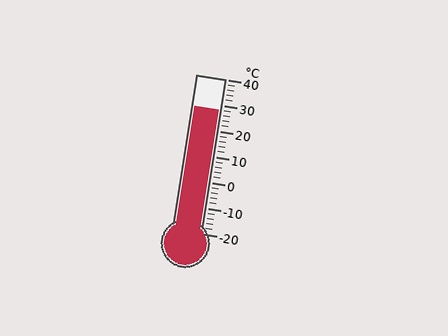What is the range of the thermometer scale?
The thermometer scale ranges from -20°C to 40°C.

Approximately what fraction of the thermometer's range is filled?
The thermometer is filled to approximately 80% of its range.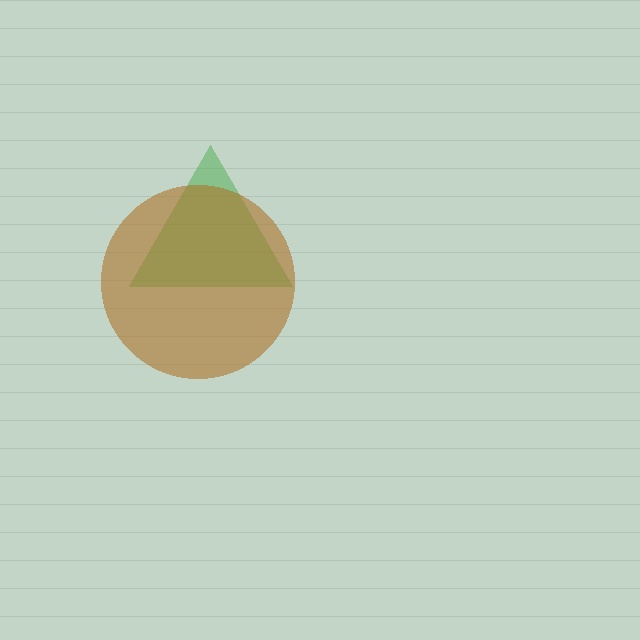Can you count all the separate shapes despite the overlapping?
Yes, there are 2 separate shapes.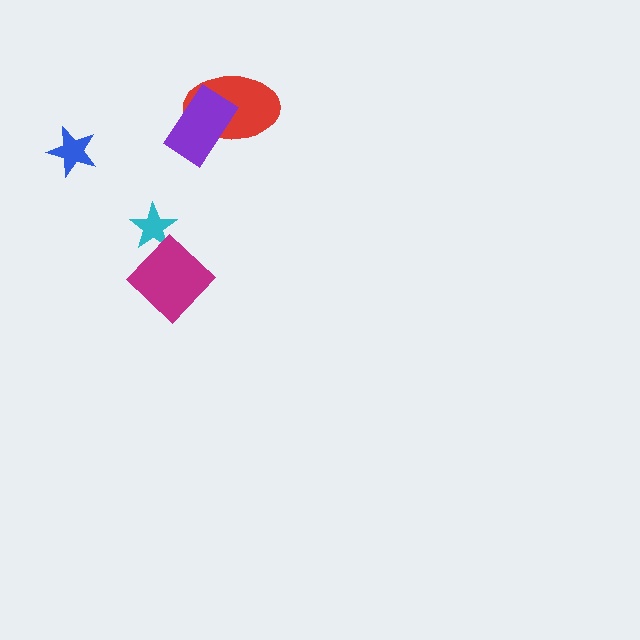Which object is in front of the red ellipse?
The purple rectangle is in front of the red ellipse.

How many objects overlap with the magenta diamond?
1 object overlaps with the magenta diamond.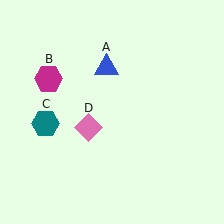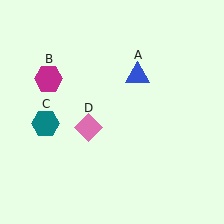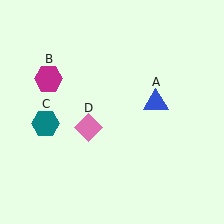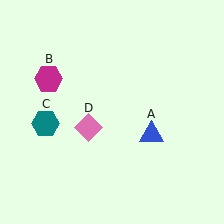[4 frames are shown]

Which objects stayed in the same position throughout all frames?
Magenta hexagon (object B) and teal hexagon (object C) and pink diamond (object D) remained stationary.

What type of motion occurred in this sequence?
The blue triangle (object A) rotated clockwise around the center of the scene.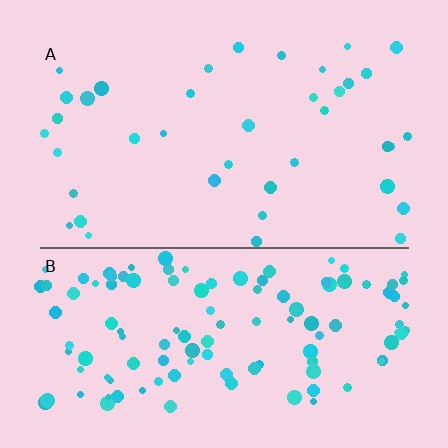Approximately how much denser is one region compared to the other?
Approximately 3.1× — region B over region A.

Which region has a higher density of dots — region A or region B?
B (the bottom).